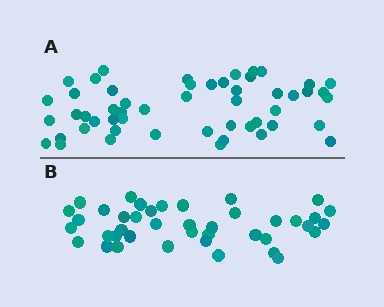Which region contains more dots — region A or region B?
Region A (the top region) has more dots.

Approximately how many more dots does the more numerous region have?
Region A has roughly 12 or so more dots than region B.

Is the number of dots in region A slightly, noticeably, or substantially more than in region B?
Region A has noticeably more, but not dramatically so. The ratio is roughly 1.3 to 1.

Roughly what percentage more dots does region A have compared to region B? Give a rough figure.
About 25% more.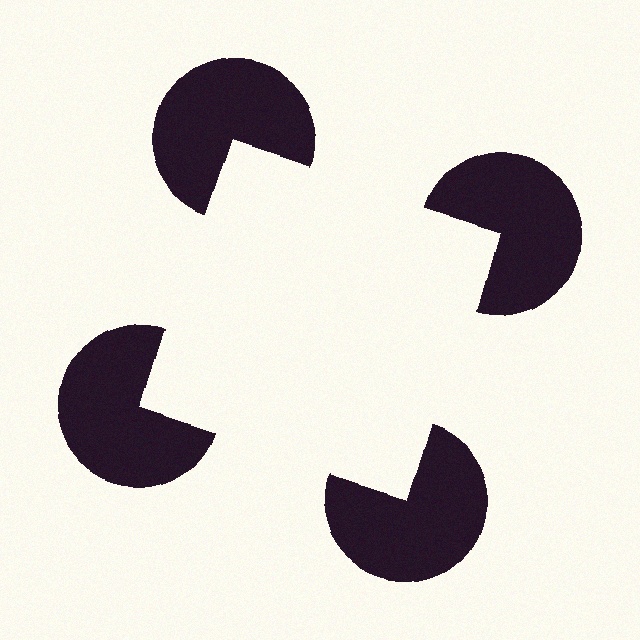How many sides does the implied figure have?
4 sides.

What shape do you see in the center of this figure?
An illusory square — its edges are inferred from the aligned wedge cuts in the pac-man discs, not physically drawn.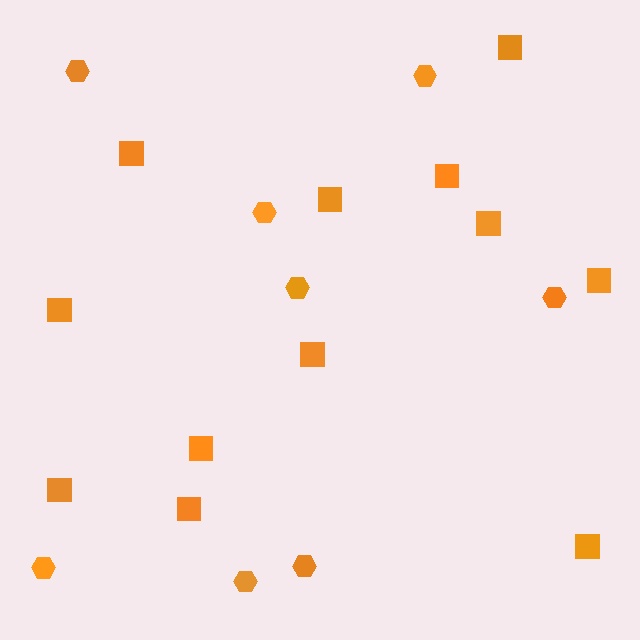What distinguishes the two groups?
There are 2 groups: one group of hexagons (8) and one group of squares (12).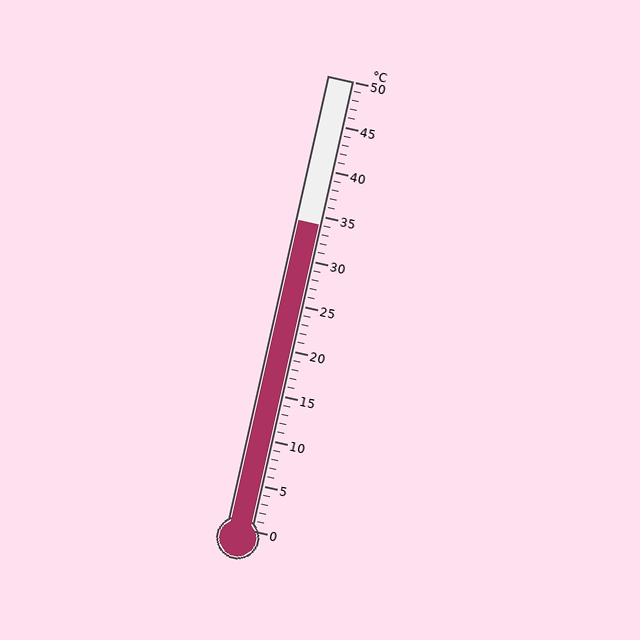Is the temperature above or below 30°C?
The temperature is above 30°C.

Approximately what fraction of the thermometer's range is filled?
The thermometer is filled to approximately 70% of its range.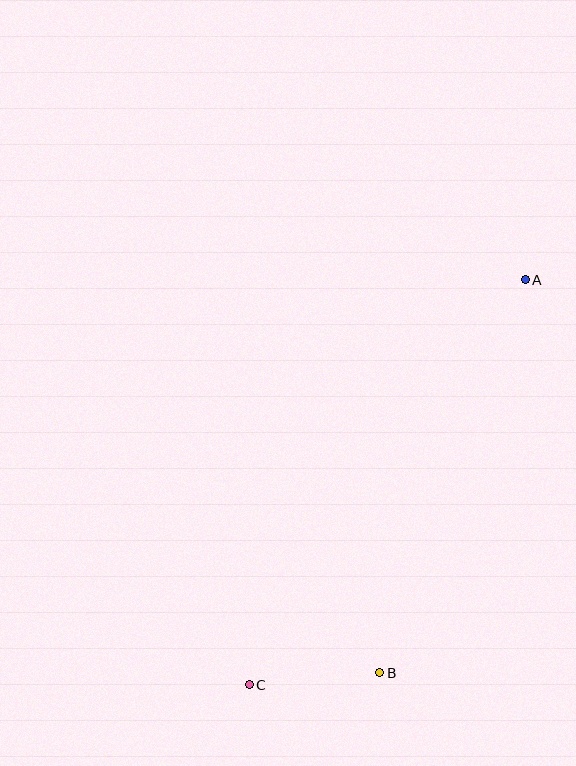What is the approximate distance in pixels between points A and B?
The distance between A and B is approximately 419 pixels.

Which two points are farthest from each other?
Points A and C are farthest from each other.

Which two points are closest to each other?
Points B and C are closest to each other.